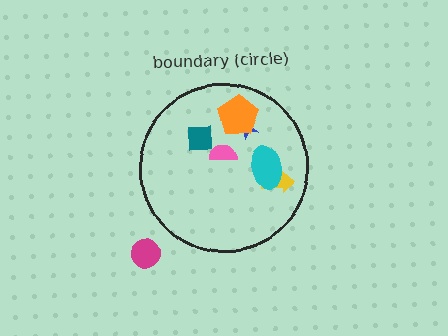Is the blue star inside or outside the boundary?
Inside.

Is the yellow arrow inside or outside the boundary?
Inside.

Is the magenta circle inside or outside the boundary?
Outside.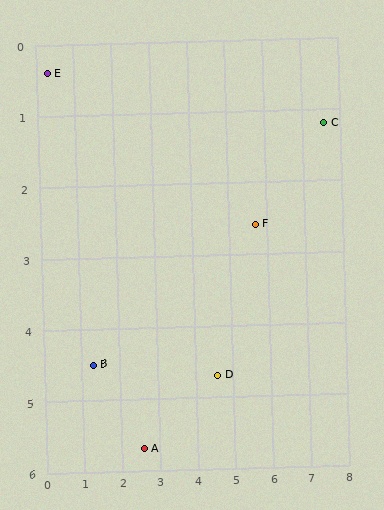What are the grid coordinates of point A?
Point A is at approximately (2.6, 5.7).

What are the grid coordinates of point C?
Point C is at approximately (7.6, 1.2).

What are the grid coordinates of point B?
Point B is at approximately (1.3, 4.5).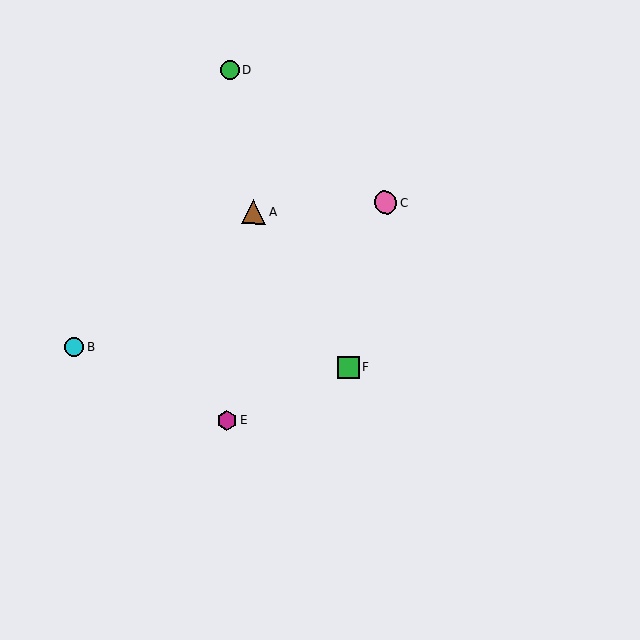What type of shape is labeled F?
Shape F is a green square.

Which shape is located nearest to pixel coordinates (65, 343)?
The cyan circle (labeled B) at (74, 347) is nearest to that location.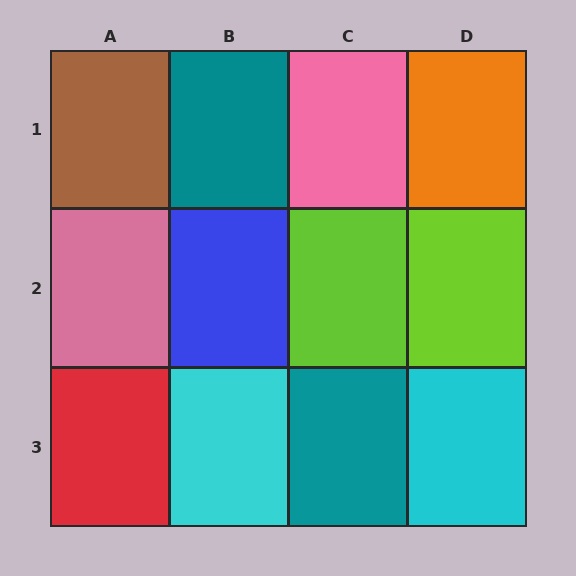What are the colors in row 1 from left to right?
Brown, teal, pink, orange.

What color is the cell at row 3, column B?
Cyan.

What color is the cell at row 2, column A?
Pink.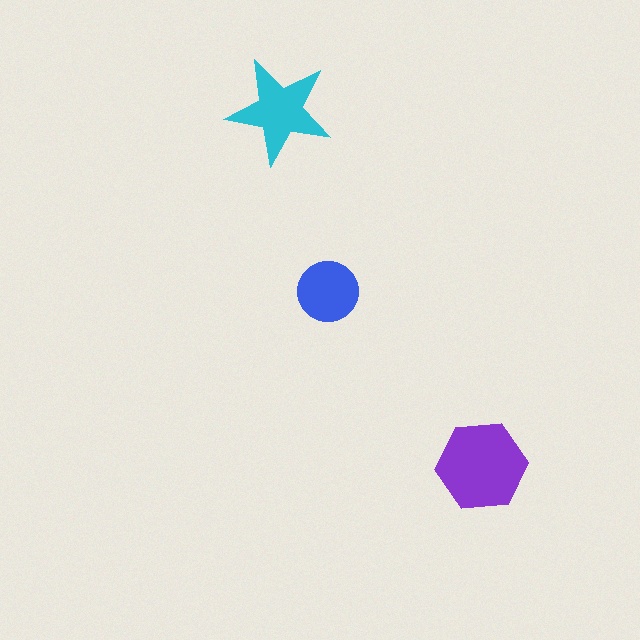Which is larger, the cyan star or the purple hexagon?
The purple hexagon.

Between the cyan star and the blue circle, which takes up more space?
The cyan star.